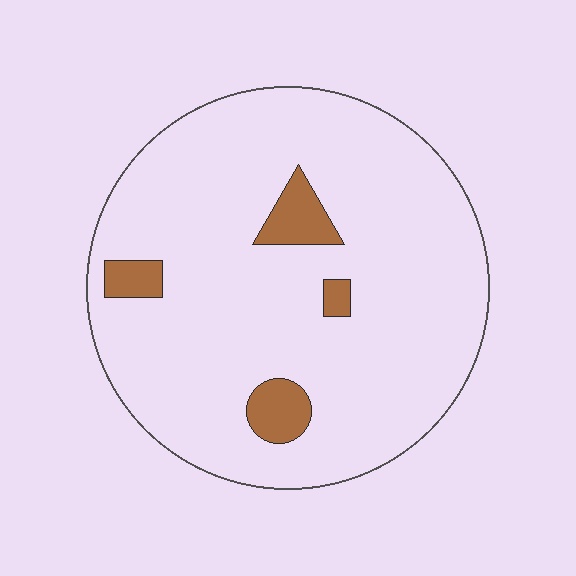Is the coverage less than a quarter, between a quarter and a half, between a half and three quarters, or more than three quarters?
Less than a quarter.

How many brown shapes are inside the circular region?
4.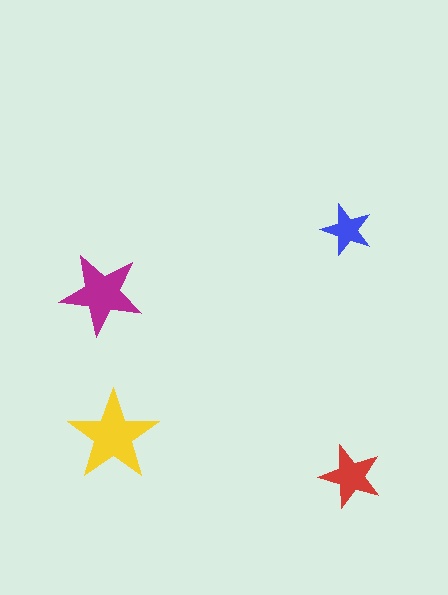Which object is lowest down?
The red star is bottommost.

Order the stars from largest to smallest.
the yellow one, the magenta one, the red one, the blue one.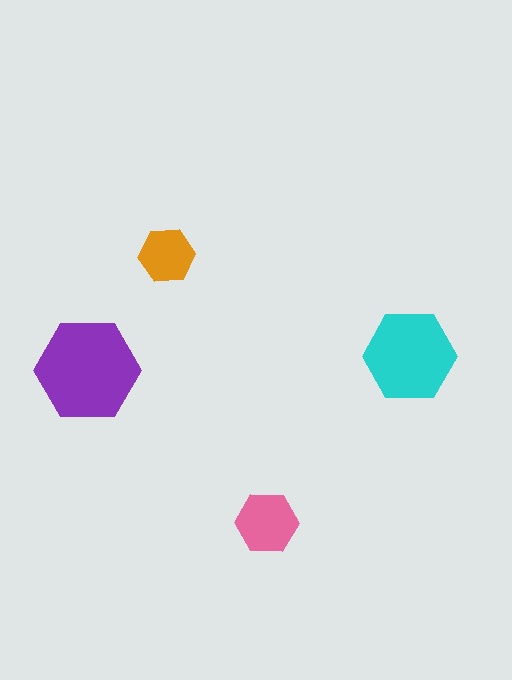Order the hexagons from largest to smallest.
the purple one, the cyan one, the pink one, the orange one.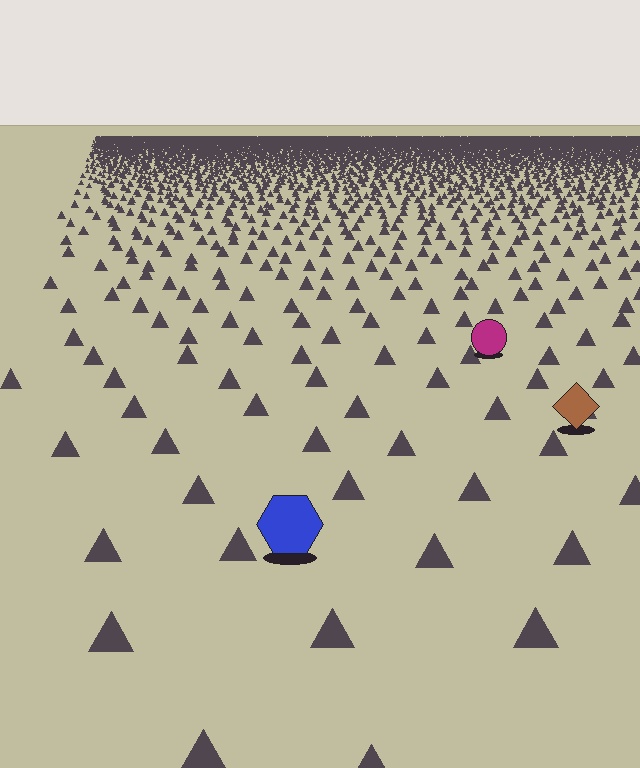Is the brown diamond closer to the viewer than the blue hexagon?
No. The blue hexagon is closer — you can tell from the texture gradient: the ground texture is coarser near it.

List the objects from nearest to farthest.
From nearest to farthest: the blue hexagon, the brown diamond, the magenta circle.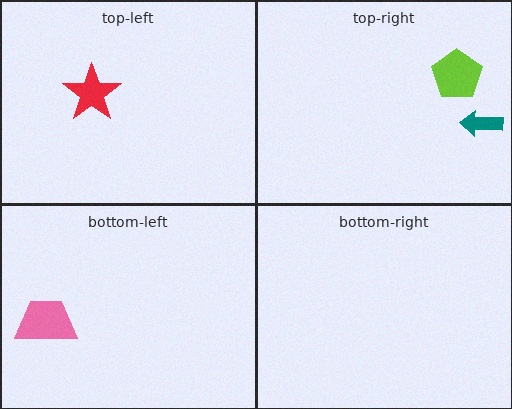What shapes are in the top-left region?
The red star.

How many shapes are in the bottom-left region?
1.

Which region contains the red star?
The top-left region.